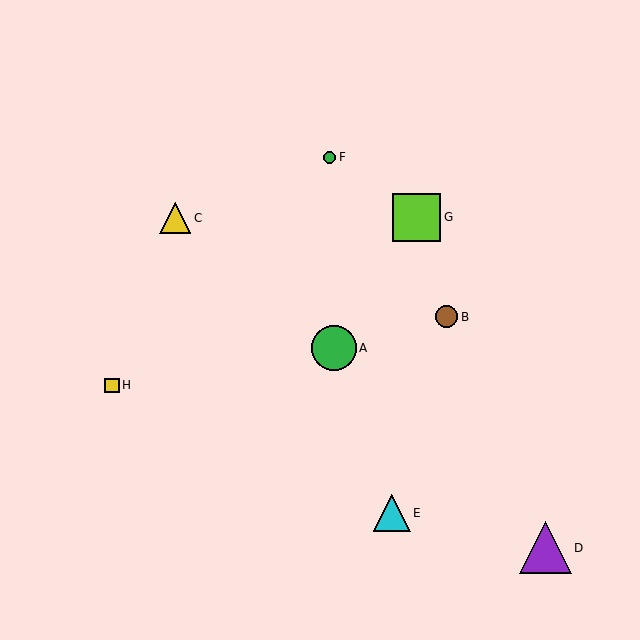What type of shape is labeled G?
Shape G is a lime square.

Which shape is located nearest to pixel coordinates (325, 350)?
The green circle (labeled A) at (334, 348) is nearest to that location.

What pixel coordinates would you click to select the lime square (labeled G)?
Click at (417, 217) to select the lime square G.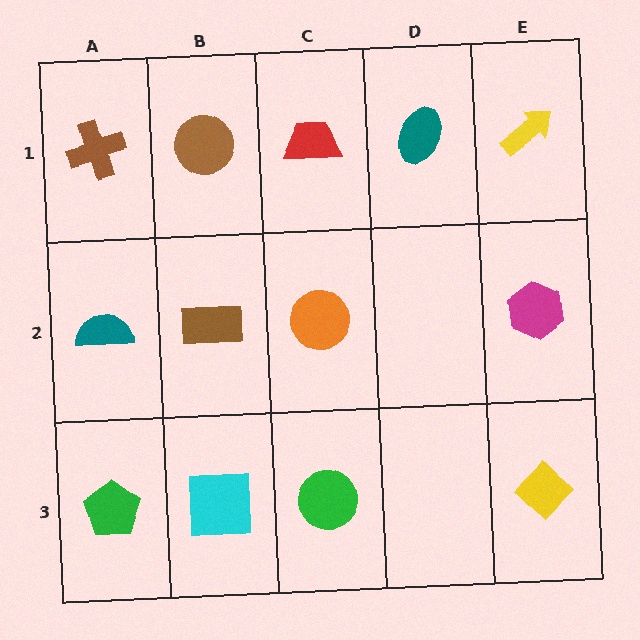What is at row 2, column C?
An orange circle.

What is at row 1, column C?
A red trapezoid.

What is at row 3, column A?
A green pentagon.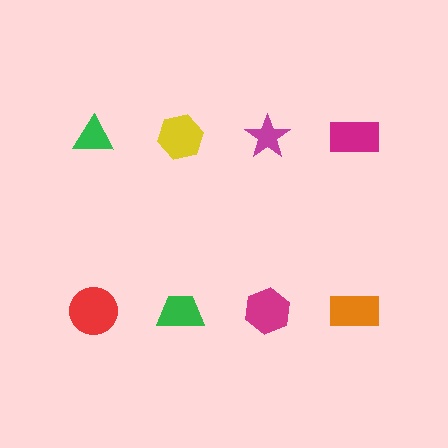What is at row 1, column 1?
A green triangle.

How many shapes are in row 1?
4 shapes.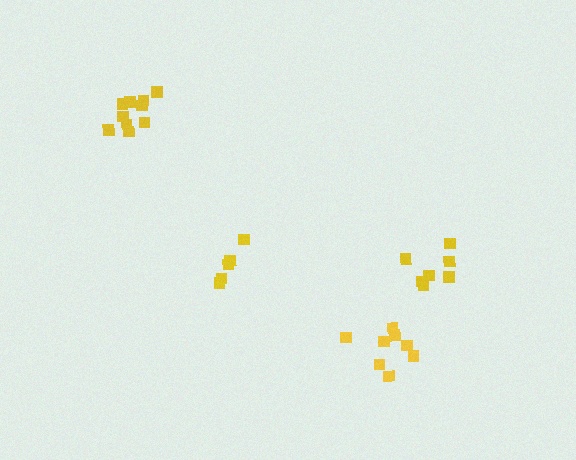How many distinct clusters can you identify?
There are 4 distinct clusters.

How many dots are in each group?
Group 1: 8 dots, Group 2: 5 dots, Group 3: 7 dots, Group 4: 10 dots (30 total).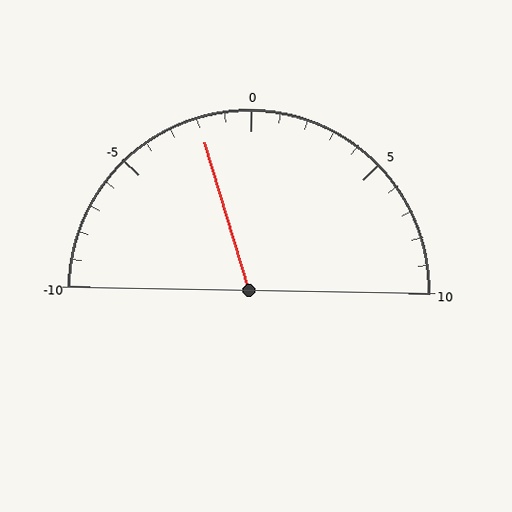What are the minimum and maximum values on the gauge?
The gauge ranges from -10 to 10.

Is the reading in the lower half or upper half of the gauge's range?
The reading is in the lower half of the range (-10 to 10).